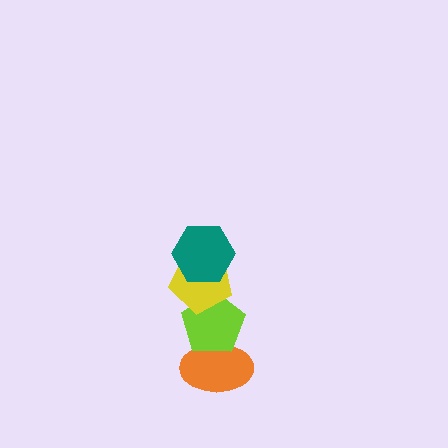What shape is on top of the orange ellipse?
The lime pentagon is on top of the orange ellipse.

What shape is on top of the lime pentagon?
The yellow pentagon is on top of the lime pentagon.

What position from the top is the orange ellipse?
The orange ellipse is 4th from the top.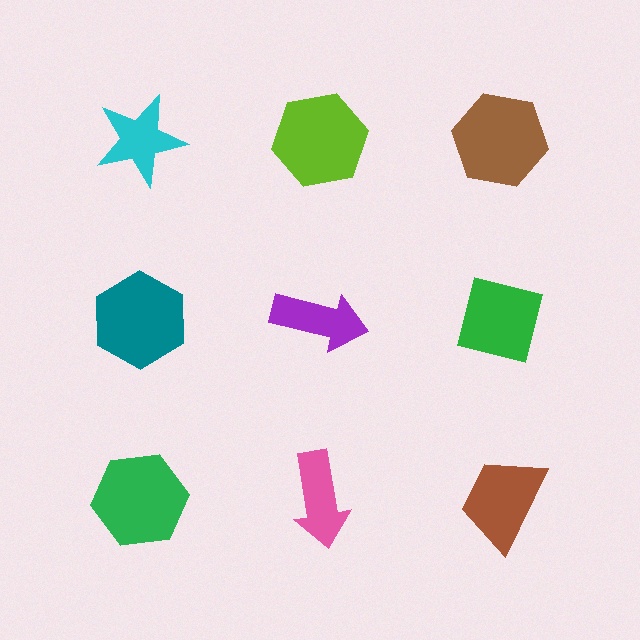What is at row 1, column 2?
A lime hexagon.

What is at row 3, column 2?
A pink arrow.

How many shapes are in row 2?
3 shapes.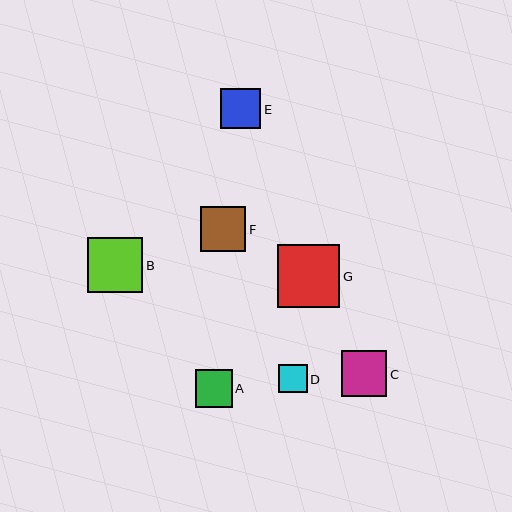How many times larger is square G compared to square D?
Square G is approximately 2.2 times the size of square D.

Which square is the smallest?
Square D is the smallest with a size of approximately 28 pixels.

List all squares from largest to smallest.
From largest to smallest: G, B, F, C, E, A, D.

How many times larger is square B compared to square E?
Square B is approximately 1.4 times the size of square E.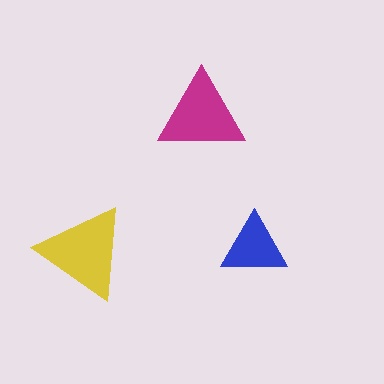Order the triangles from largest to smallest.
the yellow one, the magenta one, the blue one.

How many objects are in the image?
There are 3 objects in the image.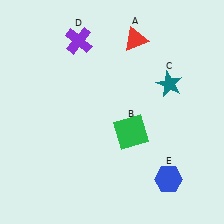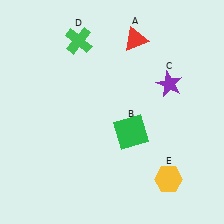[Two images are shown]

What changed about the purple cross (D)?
In Image 1, D is purple. In Image 2, it changed to green.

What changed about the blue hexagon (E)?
In Image 1, E is blue. In Image 2, it changed to yellow.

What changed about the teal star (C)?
In Image 1, C is teal. In Image 2, it changed to purple.